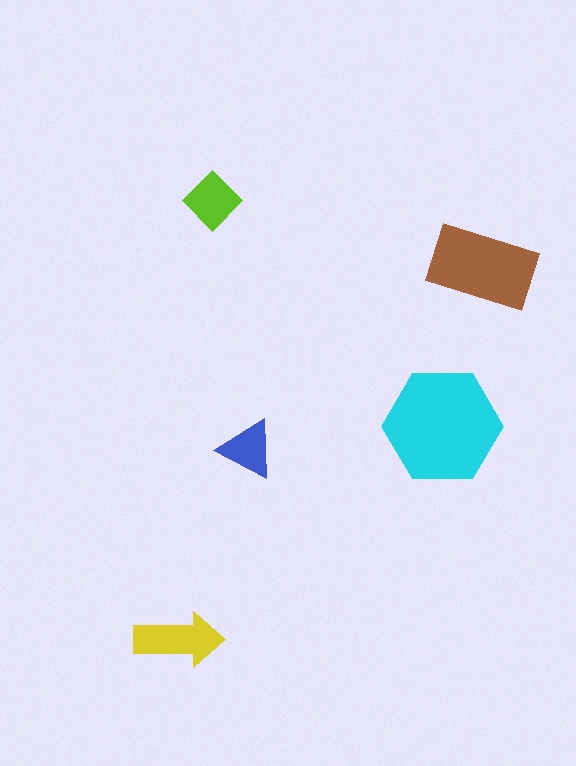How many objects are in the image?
There are 5 objects in the image.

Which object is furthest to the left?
The yellow arrow is leftmost.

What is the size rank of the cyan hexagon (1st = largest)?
1st.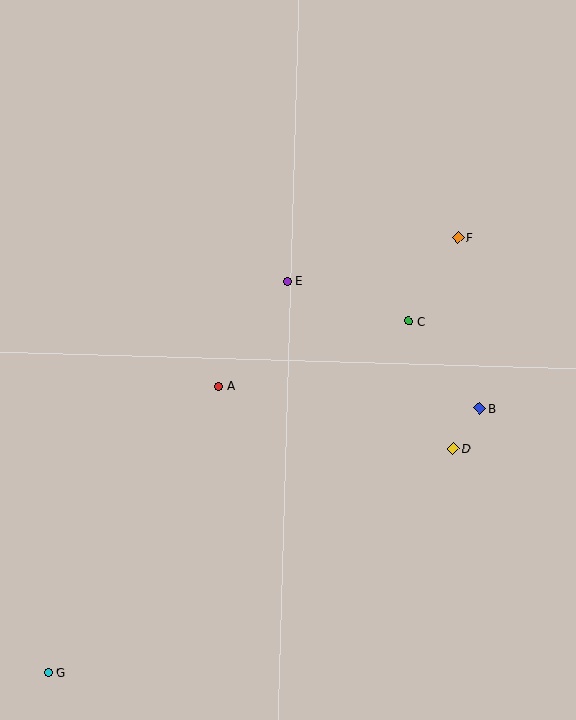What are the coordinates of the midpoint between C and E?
The midpoint between C and E is at (348, 301).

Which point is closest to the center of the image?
Point A at (219, 386) is closest to the center.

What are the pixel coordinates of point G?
Point G is at (48, 672).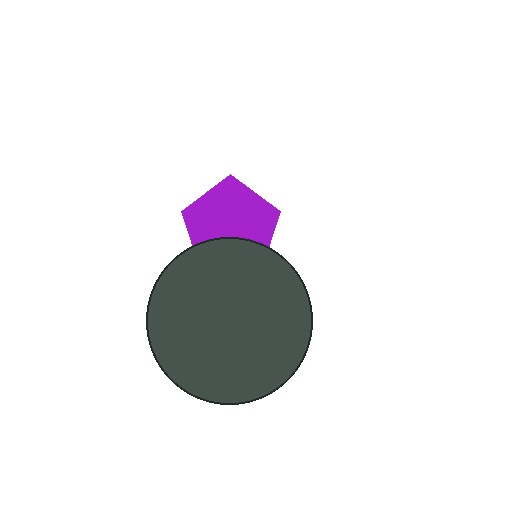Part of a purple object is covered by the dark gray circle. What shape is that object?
It is a pentagon.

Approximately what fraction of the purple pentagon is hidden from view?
Roughly 32% of the purple pentagon is hidden behind the dark gray circle.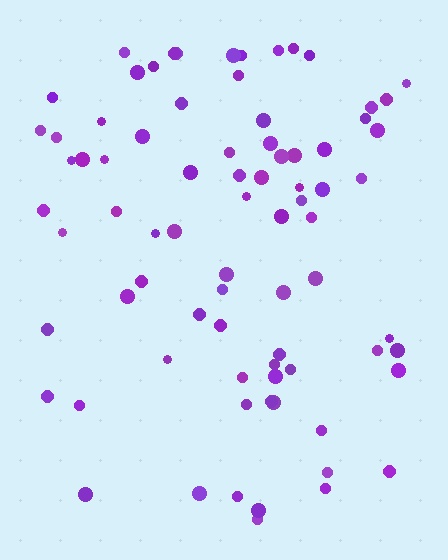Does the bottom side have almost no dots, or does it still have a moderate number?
Still a moderate number, just noticeably fewer than the top.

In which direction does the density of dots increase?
From bottom to top, with the top side densest.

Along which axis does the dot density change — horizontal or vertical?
Vertical.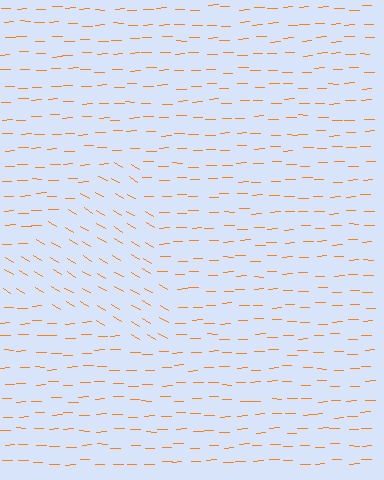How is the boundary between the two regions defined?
The boundary is defined purely by a change in line orientation (approximately 32 degrees difference). All lines are the same color and thickness.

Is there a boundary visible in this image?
Yes, there is a texture boundary formed by a change in line orientation.